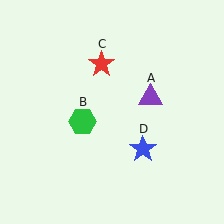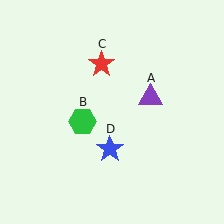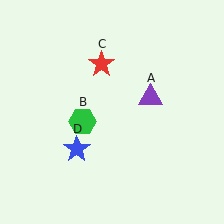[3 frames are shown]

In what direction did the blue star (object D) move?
The blue star (object D) moved left.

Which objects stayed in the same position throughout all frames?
Purple triangle (object A) and green hexagon (object B) and red star (object C) remained stationary.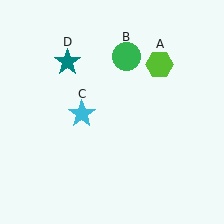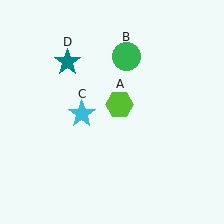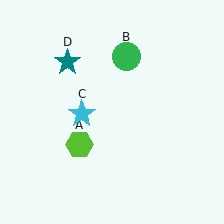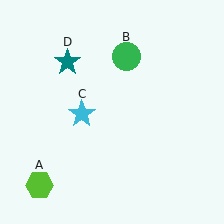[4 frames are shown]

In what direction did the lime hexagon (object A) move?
The lime hexagon (object A) moved down and to the left.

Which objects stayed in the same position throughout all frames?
Green circle (object B) and cyan star (object C) and teal star (object D) remained stationary.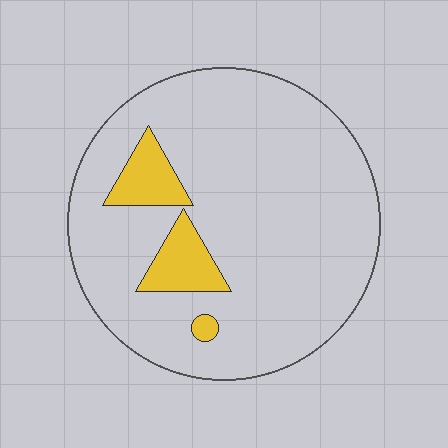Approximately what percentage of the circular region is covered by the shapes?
Approximately 10%.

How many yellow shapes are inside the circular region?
3.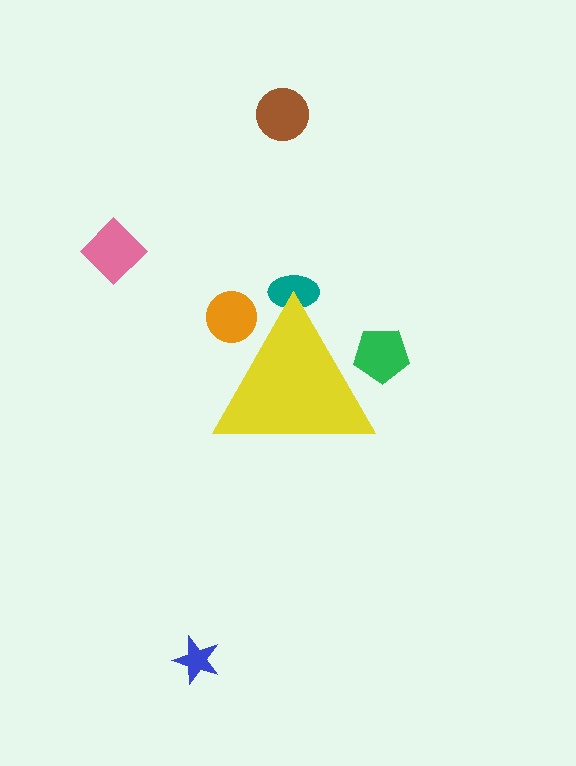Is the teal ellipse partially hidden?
Yes, the teal ellipse is partially hidden behind the yellow triangle.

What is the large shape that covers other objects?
A yellow triangle.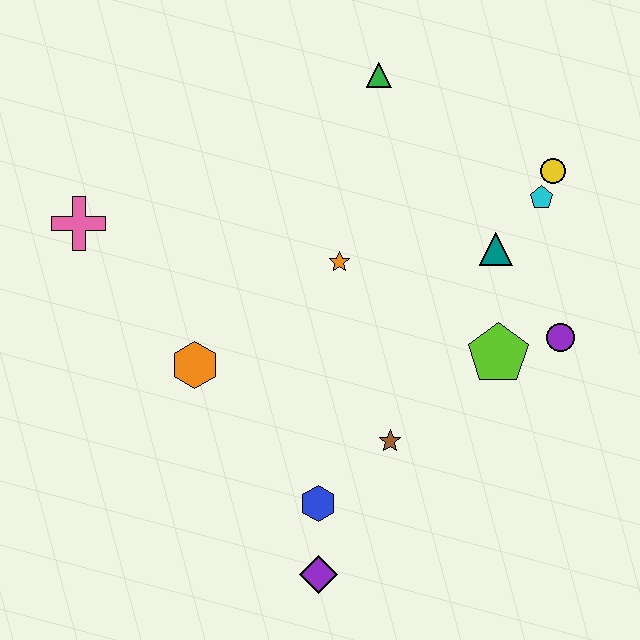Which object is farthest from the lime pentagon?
The pink cross is farthest from the lime pentagon.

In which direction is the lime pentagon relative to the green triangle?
The lime pentagon is below the green triangle.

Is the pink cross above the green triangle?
No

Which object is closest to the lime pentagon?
The purple circle is closest to the lime pentagon.